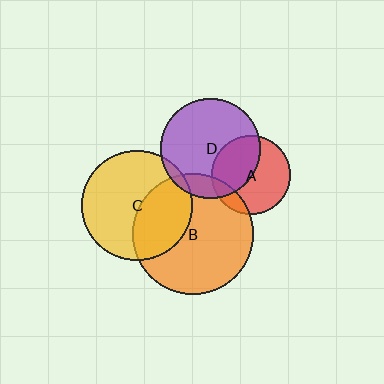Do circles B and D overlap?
Yes.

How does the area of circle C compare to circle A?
Approximately 2.0 times.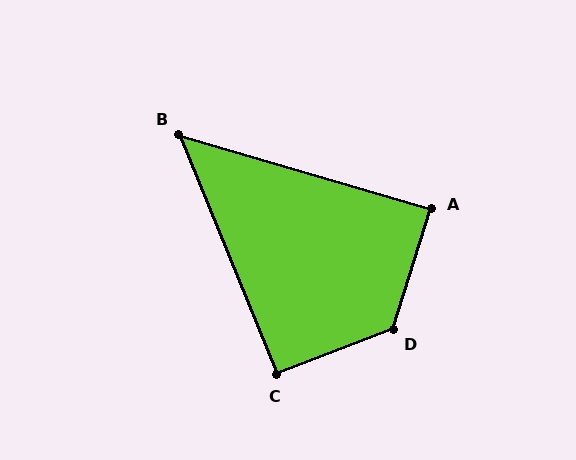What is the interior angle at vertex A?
Approximately 89 degrees (approximately right).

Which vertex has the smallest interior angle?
B, at approximately 52 degrees.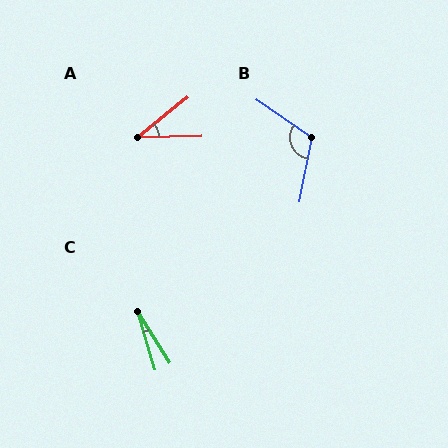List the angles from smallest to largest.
C (16°), A (37°), B (114°).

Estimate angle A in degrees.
Approximately 37 degrees.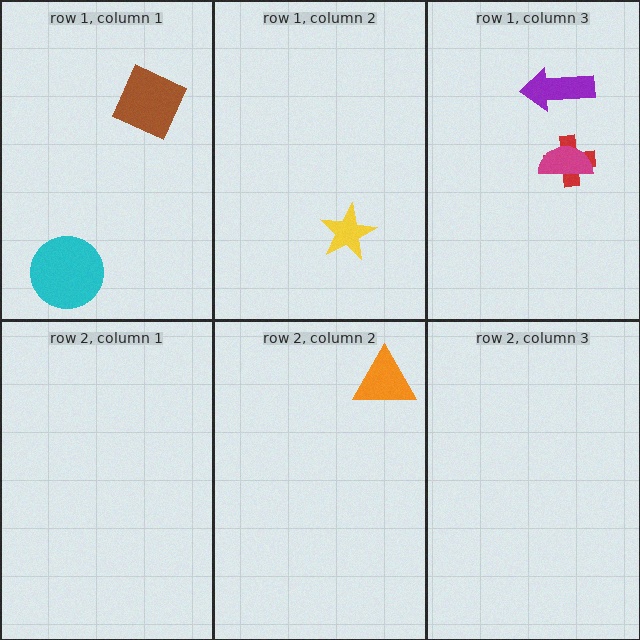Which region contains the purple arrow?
The row 1, column 3 region.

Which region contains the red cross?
The row 1, column 3 region.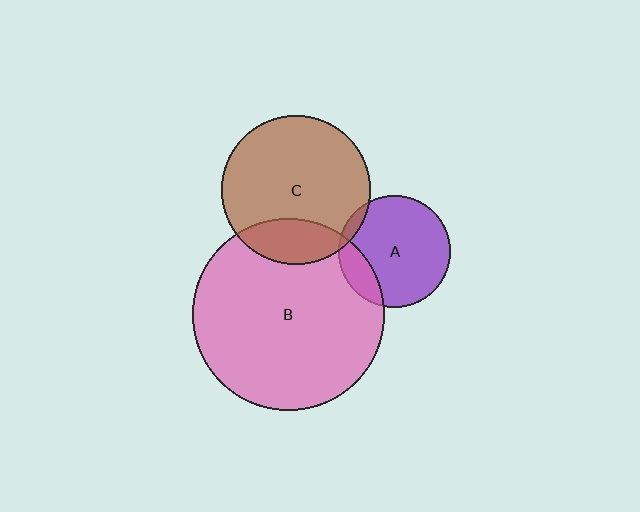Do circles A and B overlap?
Yes.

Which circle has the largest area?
Circle B (pink).